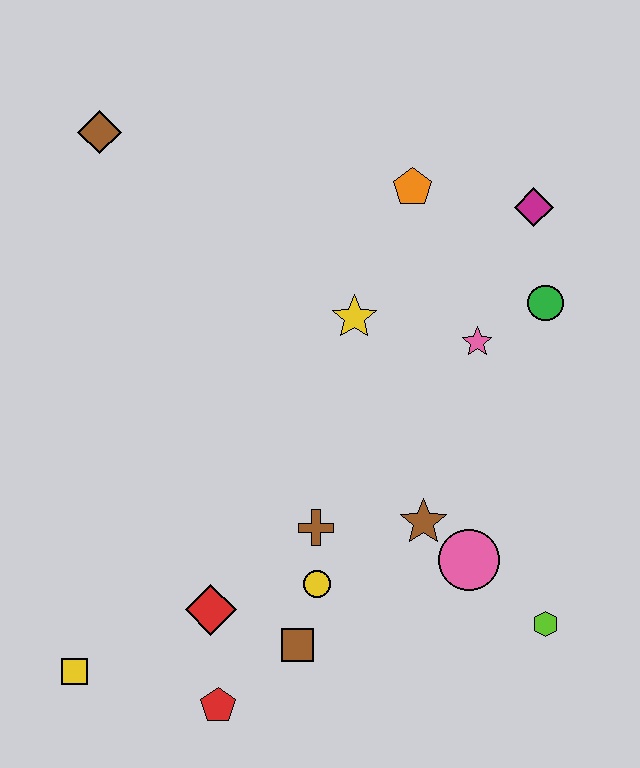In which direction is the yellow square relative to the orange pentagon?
The yellow square is below the orange pentagon.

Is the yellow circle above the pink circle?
No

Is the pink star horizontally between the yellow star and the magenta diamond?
Yes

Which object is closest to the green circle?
The pink star is closest to the green circle.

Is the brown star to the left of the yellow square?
No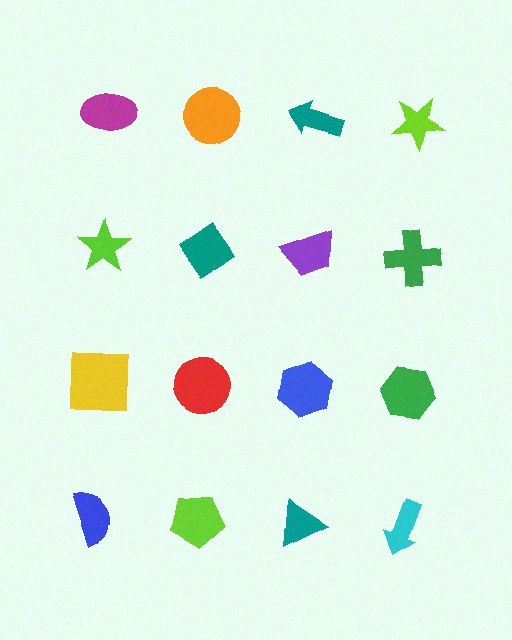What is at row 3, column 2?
A red circle.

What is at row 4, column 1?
A blue semicircle.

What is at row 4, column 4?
A cyan arrow.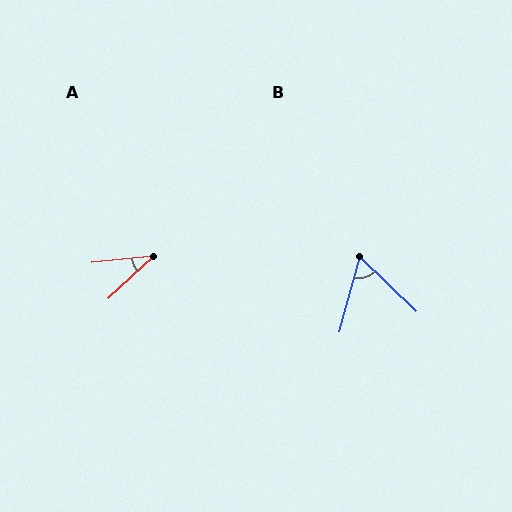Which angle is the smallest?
A, at approximately 37 degrees.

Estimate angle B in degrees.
Approximately 61 degrees.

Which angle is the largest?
B, at approximately 61 degrees.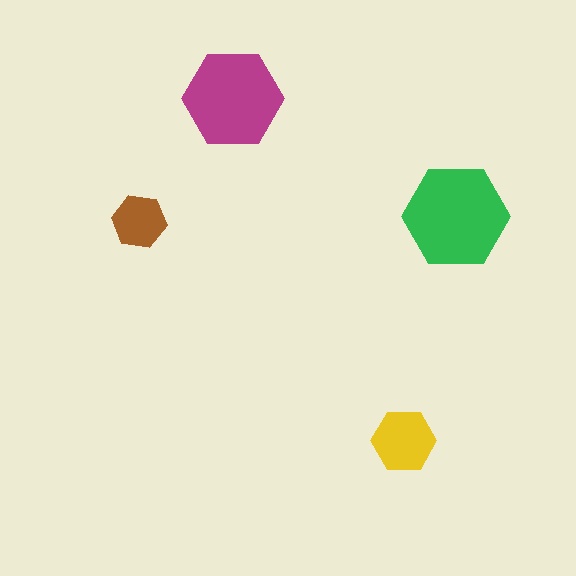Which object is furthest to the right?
The green hexagon is rightmost.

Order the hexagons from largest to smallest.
the green one, the magenta one, the yellow one, the brown one.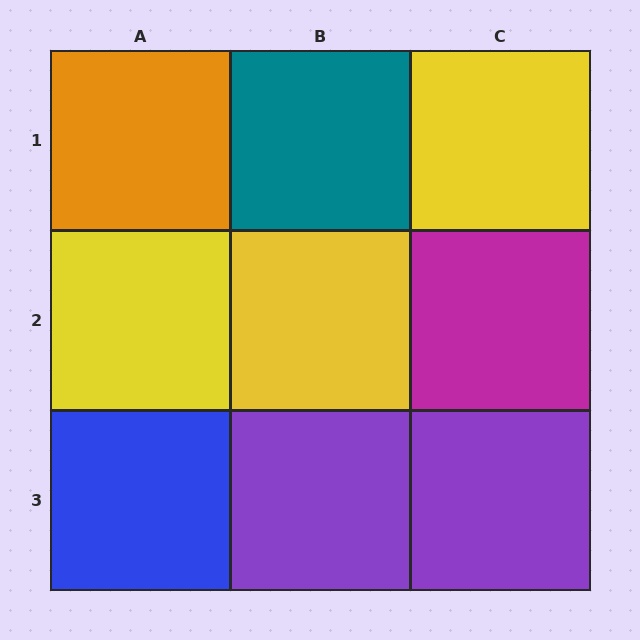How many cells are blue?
1 cell is blue.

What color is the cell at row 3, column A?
Blue.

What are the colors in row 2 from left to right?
Yellow, yellow, magenta.